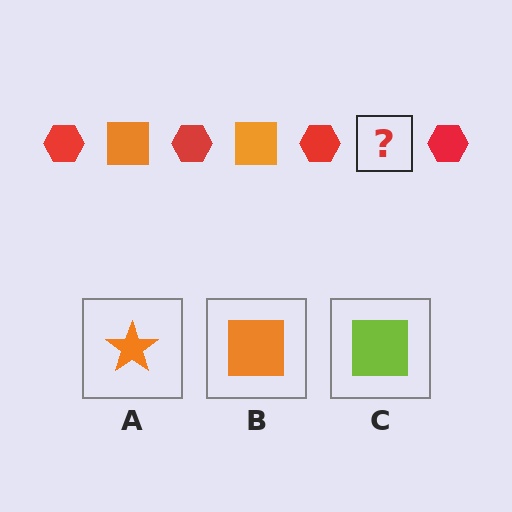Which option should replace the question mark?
Option B.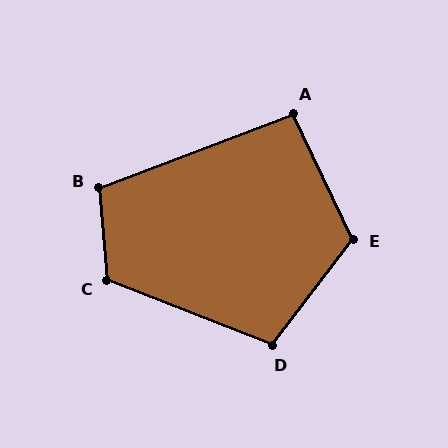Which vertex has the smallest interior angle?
A, at approximately 95 degrees.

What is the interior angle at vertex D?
Approximately 106 degrees (obtuse).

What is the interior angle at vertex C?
Approximately 116 degrees (obtuse).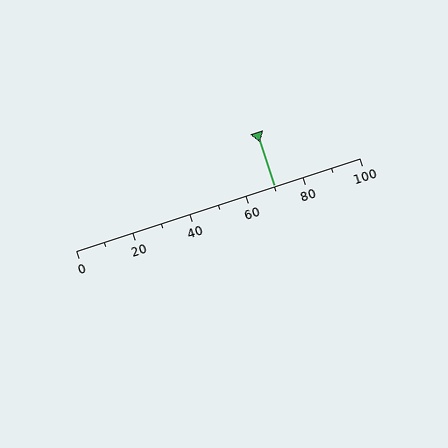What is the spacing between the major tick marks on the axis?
The major ticks are spaced 20 apart.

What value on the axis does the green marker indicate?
The marker indicates approximately 70.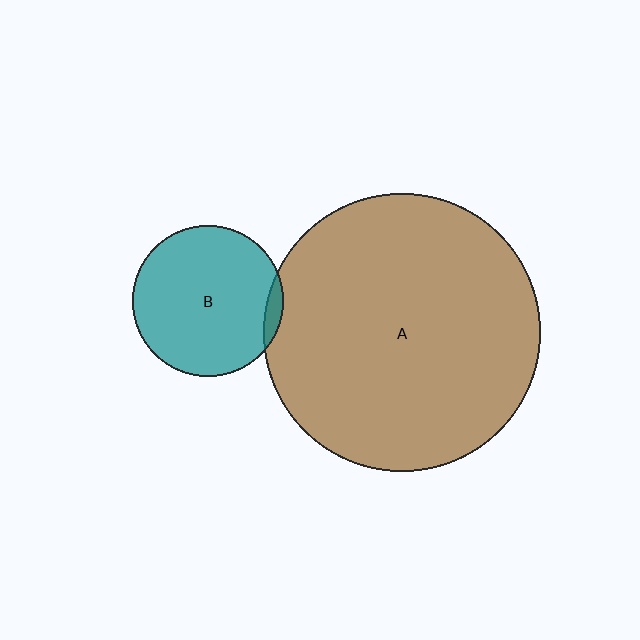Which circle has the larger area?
Circle A (brown).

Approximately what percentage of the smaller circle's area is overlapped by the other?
Approximately 5%.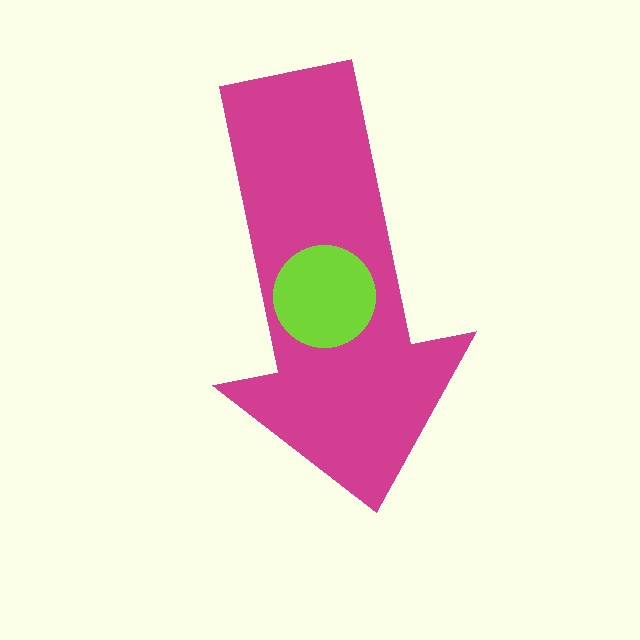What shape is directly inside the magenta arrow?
The lime circle.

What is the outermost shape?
The magenta arrow.